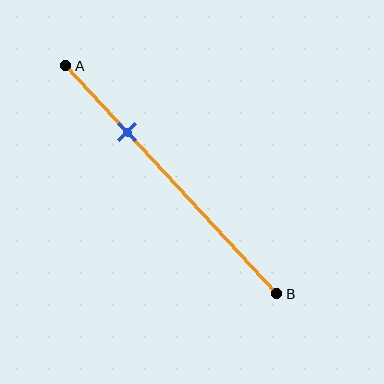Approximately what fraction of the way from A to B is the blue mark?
The blue mark is approximately 30% of the way from A to B.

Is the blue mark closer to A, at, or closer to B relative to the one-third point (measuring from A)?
The blue mark is closer to point A than the one-third point of segment AB.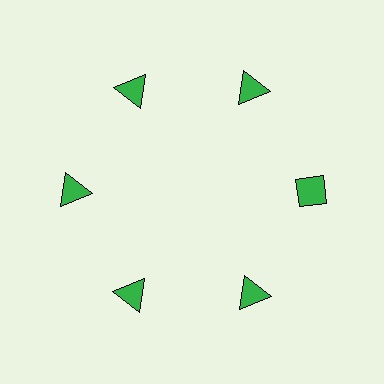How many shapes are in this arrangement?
There are 6 shapes arranged in a ring pattern.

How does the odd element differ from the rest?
It has a different shape: diamond instead of triangle.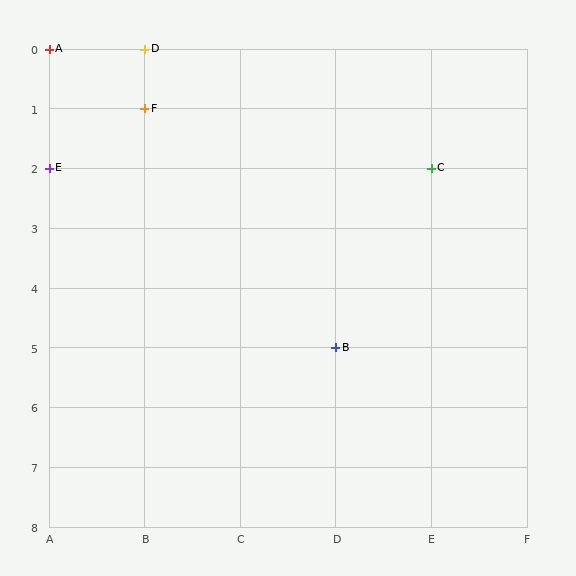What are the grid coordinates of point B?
Point B is at grid coordinates (D, 5).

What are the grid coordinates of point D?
Point D is at grid coordinates (B, 0).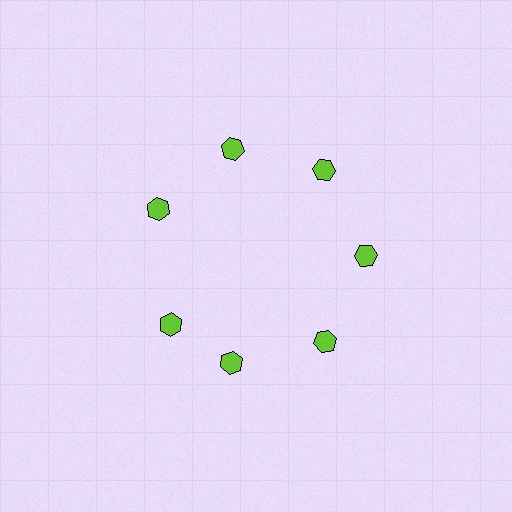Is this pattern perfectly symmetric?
No. The 7 lime hexagons are arranged in a ring, but one element near the 8 o'clock position is rotated out of alignment along the ring, breaking the 7-fold rotational symmetry.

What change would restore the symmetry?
The symmetry would be restored by rotating it back into even spacing with its neighbors so that all 7 hexagons sit at equal angles and equal distance from the center.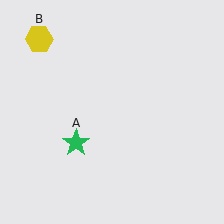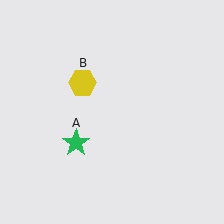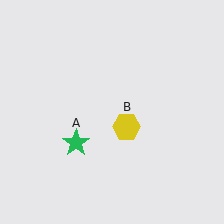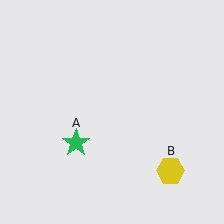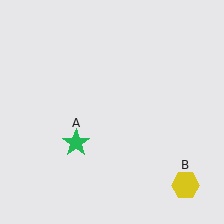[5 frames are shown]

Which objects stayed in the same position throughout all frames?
Green star (object A) remained stationary.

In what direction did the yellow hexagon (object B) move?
The yellow hexagon (object B) moved down and to the right.